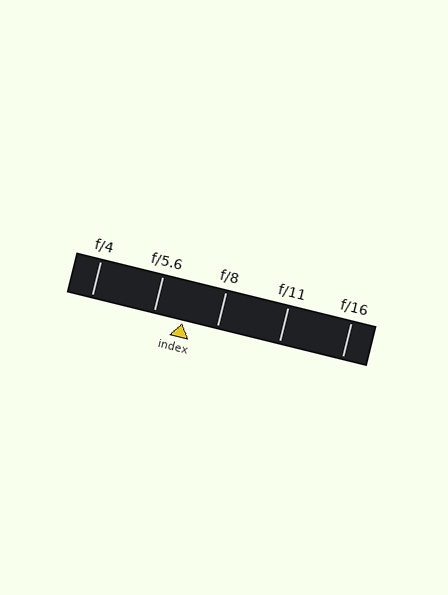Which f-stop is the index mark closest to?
The index mark is closest to f/5.6.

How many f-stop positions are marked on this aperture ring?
There are 5 f-stop positions marked.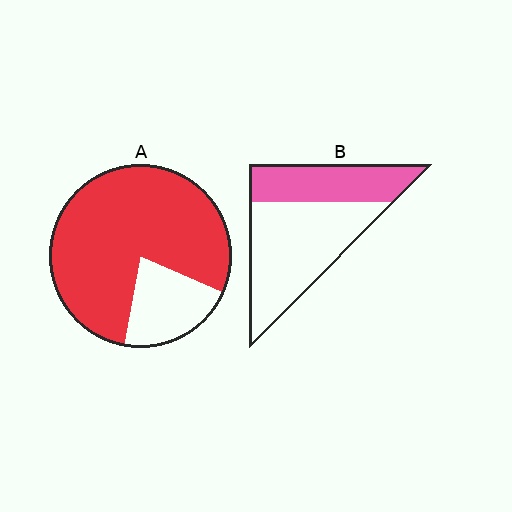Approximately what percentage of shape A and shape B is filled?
A is approximately 80% and B is approximately 35%.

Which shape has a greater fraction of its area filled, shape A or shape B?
Shape A.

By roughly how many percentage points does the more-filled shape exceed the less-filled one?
By roughly 40 percentage points (A over B).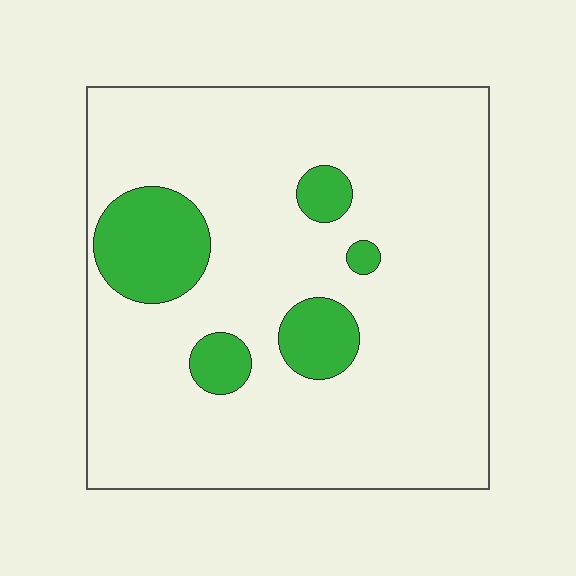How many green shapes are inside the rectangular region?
5.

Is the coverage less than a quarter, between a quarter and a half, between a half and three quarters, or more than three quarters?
Less than a quarter.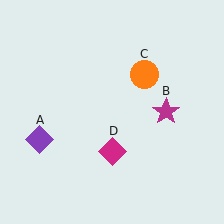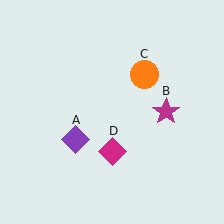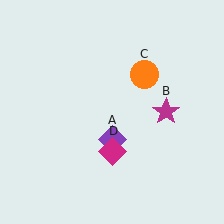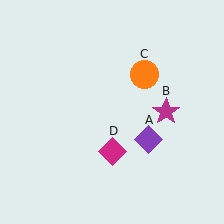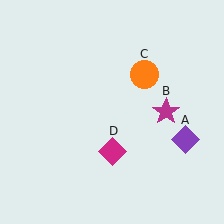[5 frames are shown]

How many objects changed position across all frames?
1 object changed position: purple diamond (object A).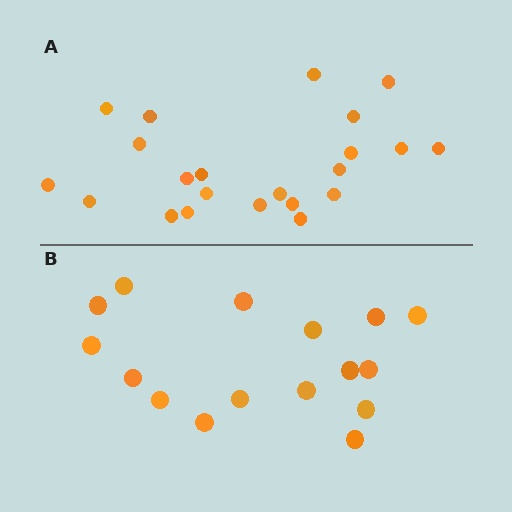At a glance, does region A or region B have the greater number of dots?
Region A (the top region) has more dots.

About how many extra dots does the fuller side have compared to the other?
Region A has about 6 more dots than region B.